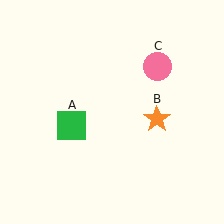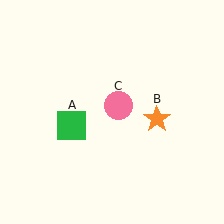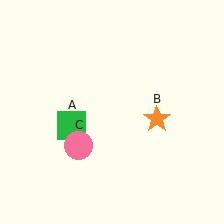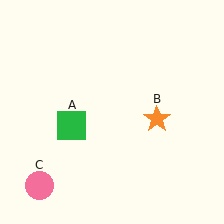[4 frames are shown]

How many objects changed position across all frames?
1 object changed position: pink circle (object C).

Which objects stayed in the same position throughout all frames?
Green square (object A) and orange star (object B) remained stationary.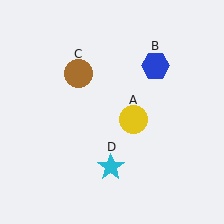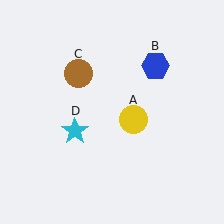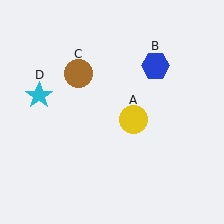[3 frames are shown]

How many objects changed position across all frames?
1 object changed position: cyan star (object D).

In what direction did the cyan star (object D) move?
The cyan star (object D) moved up and to the left.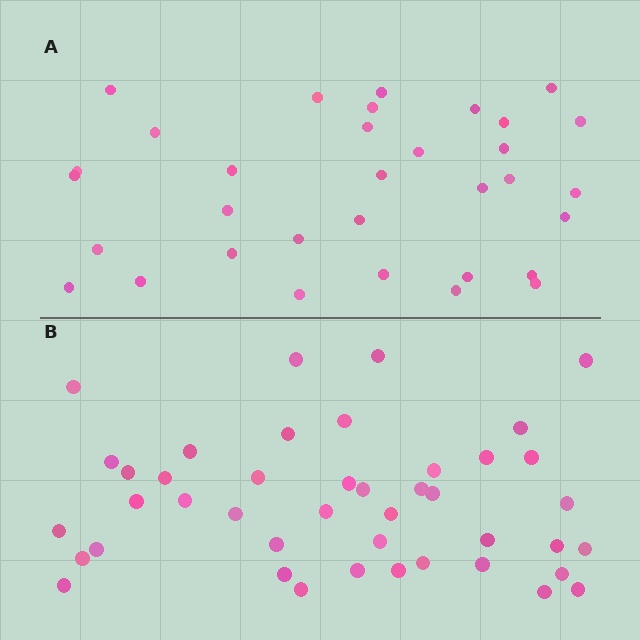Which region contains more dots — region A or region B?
Region B (the bottom region) has more dots.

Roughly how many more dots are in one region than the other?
Region B has roughly 10 or so more dots than region A.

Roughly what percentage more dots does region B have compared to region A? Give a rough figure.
About 30% more.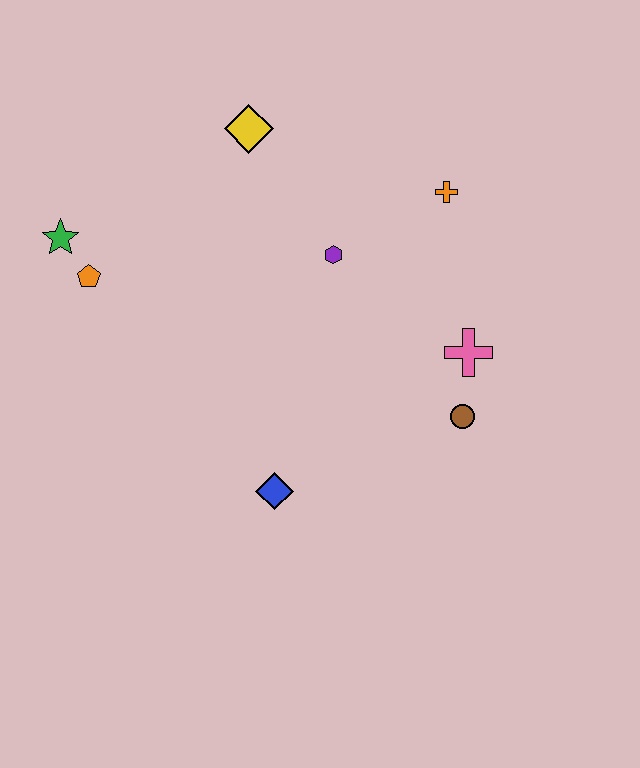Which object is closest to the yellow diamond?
The purple hexagon is closest to the yellow diamond.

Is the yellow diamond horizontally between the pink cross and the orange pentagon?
Yes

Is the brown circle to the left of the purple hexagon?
No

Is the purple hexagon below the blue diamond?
No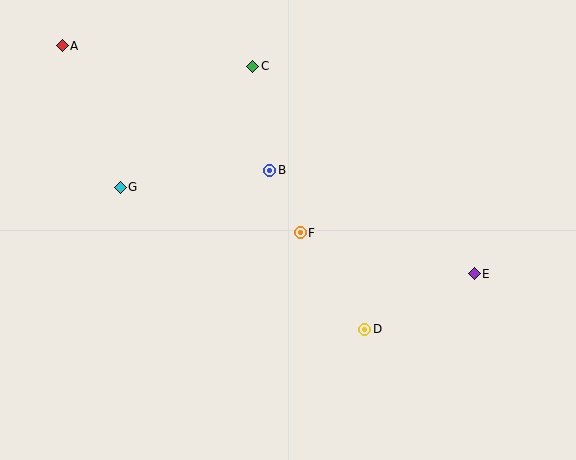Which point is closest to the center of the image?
Point F at (300, 233) is closest to the center.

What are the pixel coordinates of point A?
Point A is at (62, 46).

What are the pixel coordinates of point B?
Point B is at (270, 170).